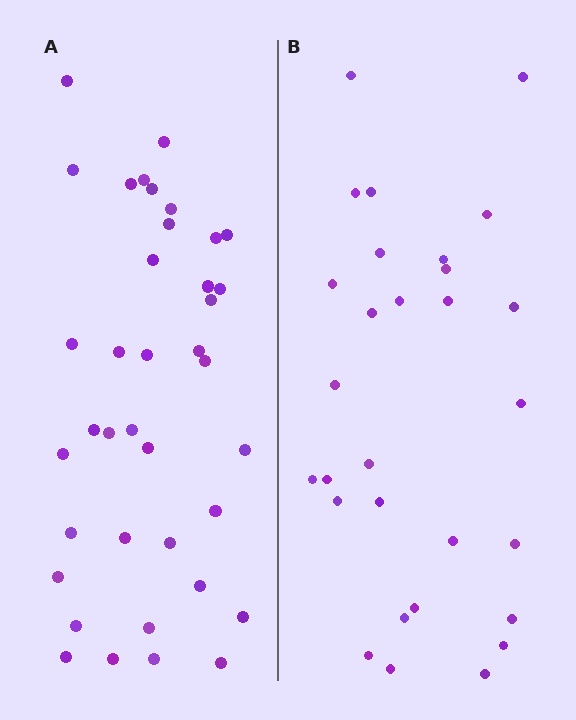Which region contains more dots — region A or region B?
Region A (the left region) has more dots.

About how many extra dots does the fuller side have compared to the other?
Region A has roughly 8 or so more dots than region B.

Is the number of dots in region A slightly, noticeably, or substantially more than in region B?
Region A has noticeably more, but not dramatically so. The ratio is roughly 1.3 to 1.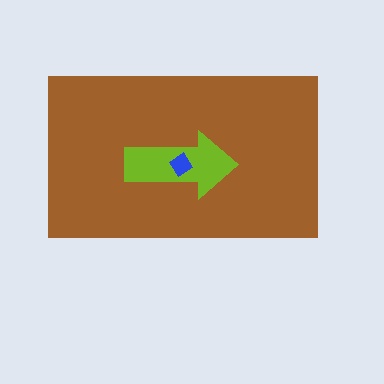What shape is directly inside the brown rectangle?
The lime arrow.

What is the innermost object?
The blue diamond.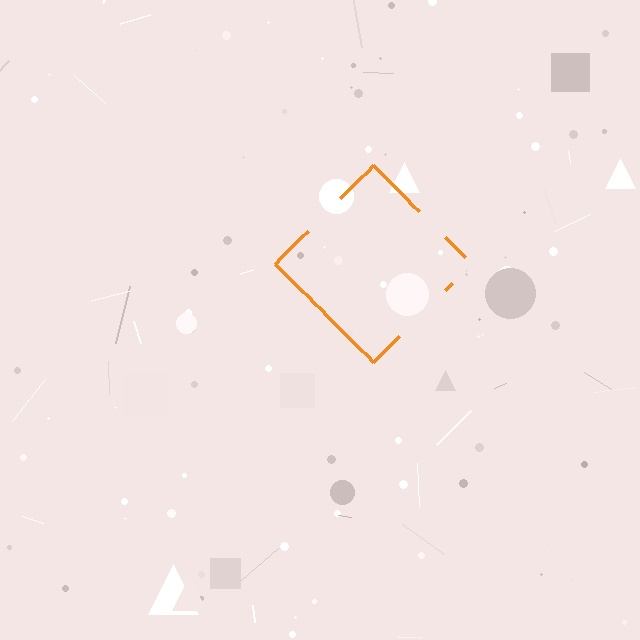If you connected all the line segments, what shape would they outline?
They would outline a diamond.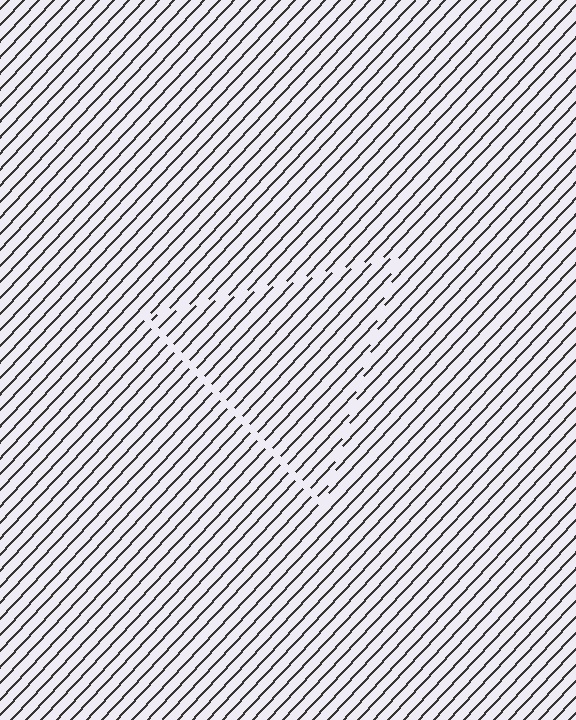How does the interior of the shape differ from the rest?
The interior of the shape contains the same grating, shifted by half a period — the contour is defined by the phase discontinuity where line-ends from the inner and outer gratings abut.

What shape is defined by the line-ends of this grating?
An illusory triangle. The interior of the shape contains the same grating, shifted by half a period — the contour is defined by the phase discontinuity where line-ends from the inner and outer gratings abut.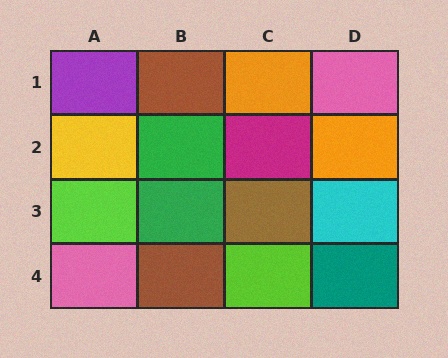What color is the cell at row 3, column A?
Lime.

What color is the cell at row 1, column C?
Orange.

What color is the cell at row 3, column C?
Brown.